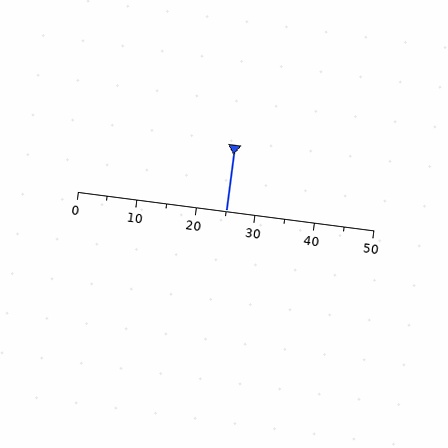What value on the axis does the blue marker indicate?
The marker indicates approximately 25.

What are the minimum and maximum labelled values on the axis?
The axis runs from 0 to 50.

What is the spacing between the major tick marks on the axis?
The major ticks are spaced 10 apart.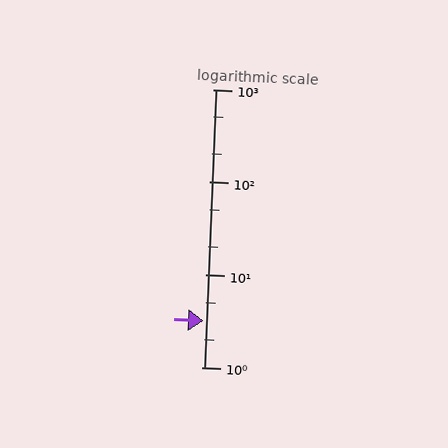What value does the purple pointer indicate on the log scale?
The pointer indicates approximately 3.2.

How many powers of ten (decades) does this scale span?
The scale spans 3 decades, from 1 to 1000.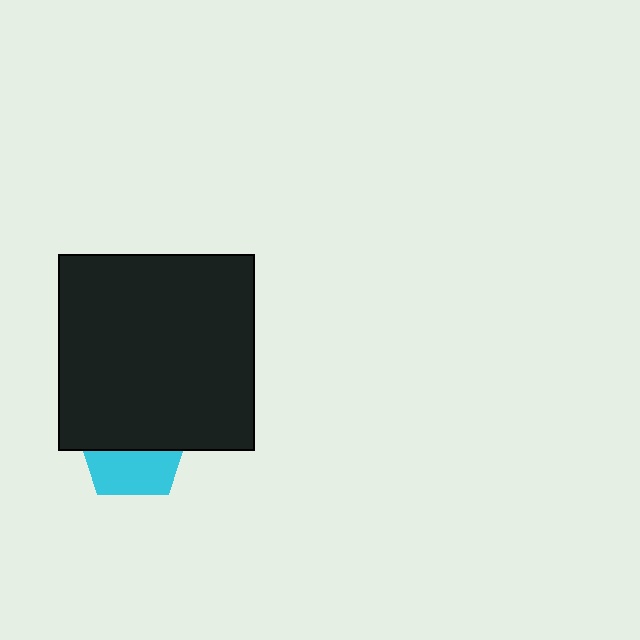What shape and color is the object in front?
The object in front is a black square.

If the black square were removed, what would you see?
You would see the complete cyan pentagon.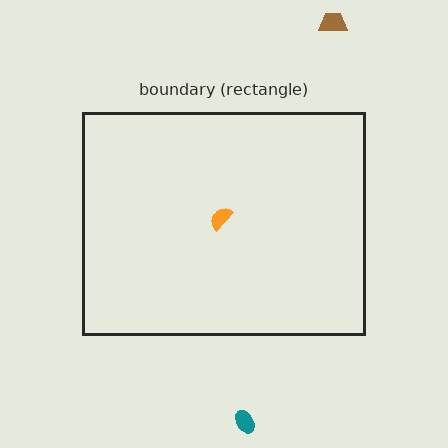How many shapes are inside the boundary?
1 inside, 2 outside.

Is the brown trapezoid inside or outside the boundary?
Outside.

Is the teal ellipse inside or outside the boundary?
Outside.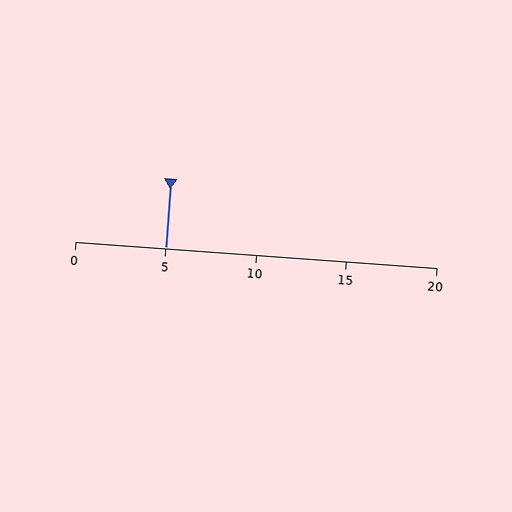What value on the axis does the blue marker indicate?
The marker indicates approximately 5.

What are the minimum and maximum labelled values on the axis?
The axis runs from 0 to 20.